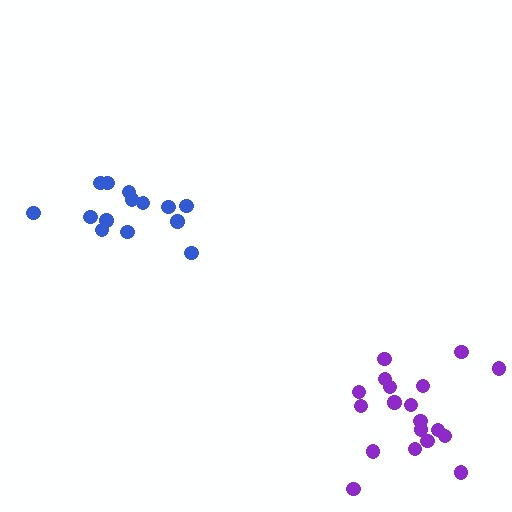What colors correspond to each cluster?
The clusters are colored: blue, purple.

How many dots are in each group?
Group 1: 14 dots, Group 2: 19 dots (33 total).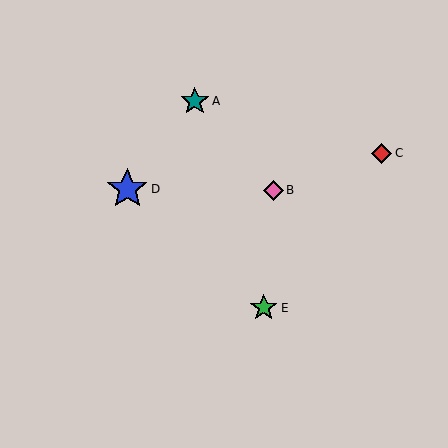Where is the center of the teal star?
The center of the teal star is at (195, 101).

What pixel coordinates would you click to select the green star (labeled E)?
Click at (264, 308) to select the green star E.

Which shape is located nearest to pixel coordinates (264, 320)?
The green star (labeled E) at (264, 308) is nearest to that location.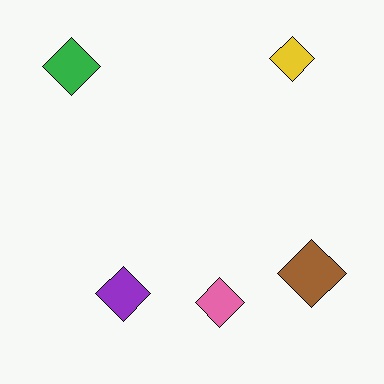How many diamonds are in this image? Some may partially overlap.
There are 5 diamonds.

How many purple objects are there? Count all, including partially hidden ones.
There is 1 purple object.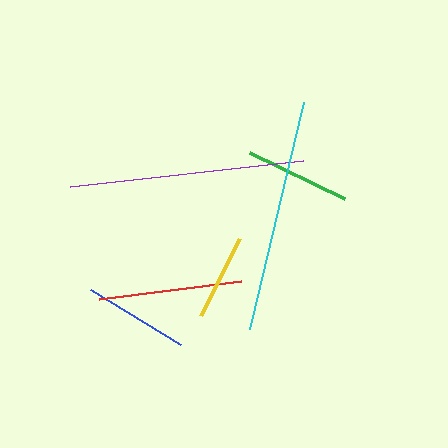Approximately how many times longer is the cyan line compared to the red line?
The cyan line is approximately 1.6 times the length of the red line.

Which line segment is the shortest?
The yellow line is the shortest at approximately 87 pixels.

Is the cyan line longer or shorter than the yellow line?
The cyan line is longer than the yellow line.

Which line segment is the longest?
The purple line is the longest at approximately 235 pixels.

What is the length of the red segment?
The red segment is approximately 143 pixels long.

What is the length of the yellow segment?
The yellow segment is approximately 87 pixels long.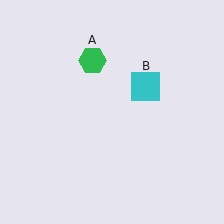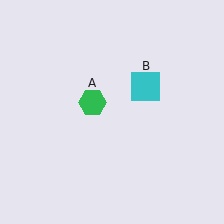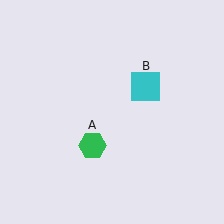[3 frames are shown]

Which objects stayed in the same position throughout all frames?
Cyan square (object B) remained stationary.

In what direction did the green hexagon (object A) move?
The green hexagon (object A) moved down.